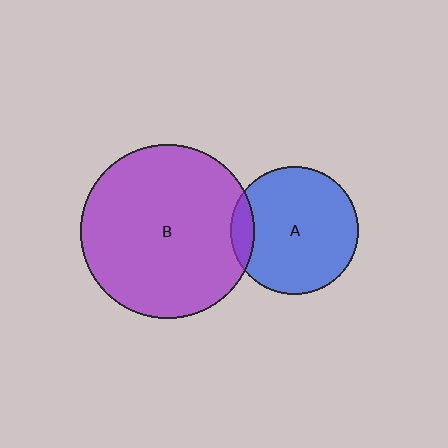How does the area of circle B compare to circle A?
Approximately 1.8 times.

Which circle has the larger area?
Circle B (purple).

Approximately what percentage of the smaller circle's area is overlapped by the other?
Approximately 10%.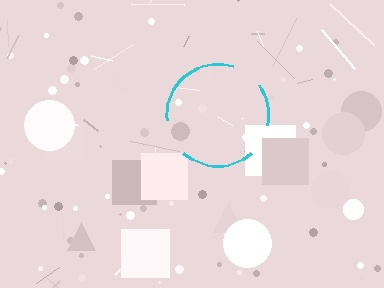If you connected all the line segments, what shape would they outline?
They would outline a circle.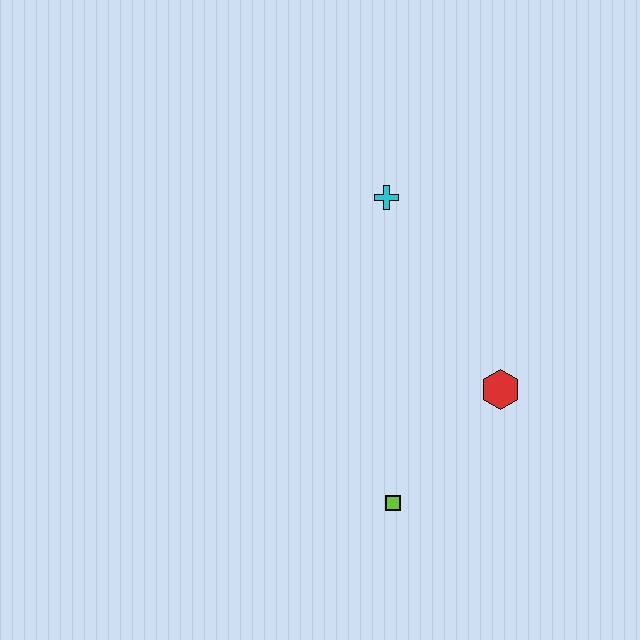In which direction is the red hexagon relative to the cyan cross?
The red hexagon is below the cyan cross.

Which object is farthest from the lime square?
The cyan cross is farthest from the lime square.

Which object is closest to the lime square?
The red hexagon is closest to the lime square.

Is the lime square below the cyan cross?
Yes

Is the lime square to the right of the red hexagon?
No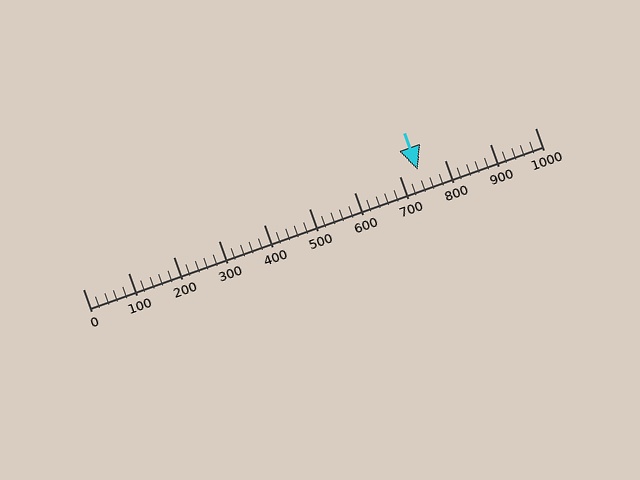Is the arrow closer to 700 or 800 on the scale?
The arrow is closer to 700.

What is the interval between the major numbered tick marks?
The major tick marks are spaced 100 units apart.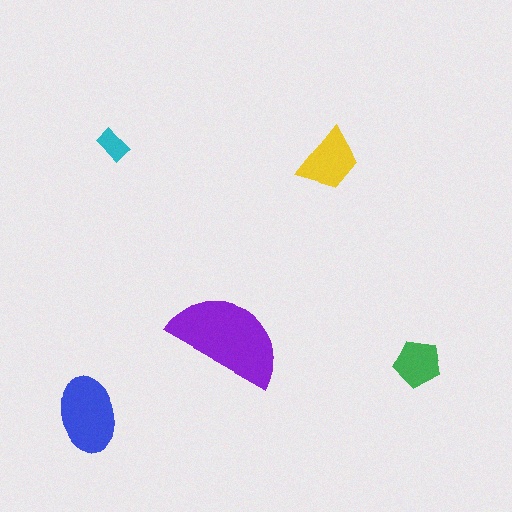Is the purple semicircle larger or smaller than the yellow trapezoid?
Larger.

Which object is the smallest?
The cyan rectangle.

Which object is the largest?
The purple semicircle.